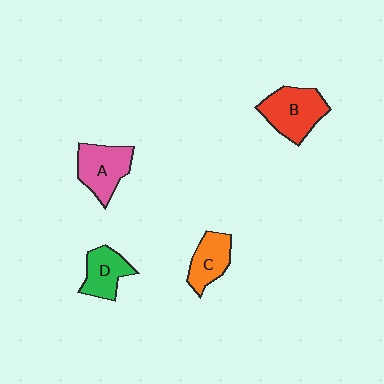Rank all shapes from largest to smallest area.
From largest to smallest: B (red), A (pink), D (green), C (orange).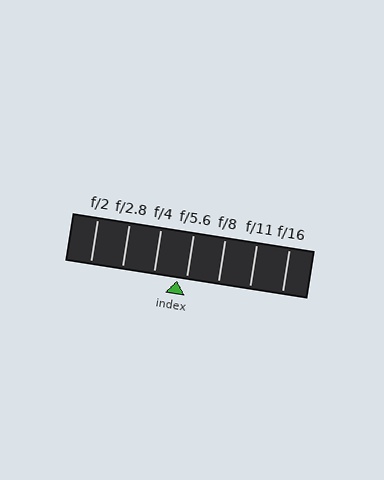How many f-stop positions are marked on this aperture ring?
There are 7 f-stop positions marked.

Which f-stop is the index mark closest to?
The index mark is closest to f/5.6.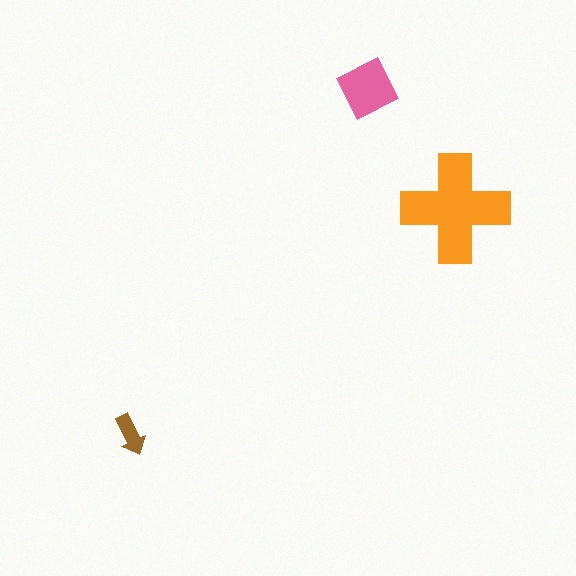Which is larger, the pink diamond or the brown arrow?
The pink diamond.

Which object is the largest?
The orange cross.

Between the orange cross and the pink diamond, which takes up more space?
The orange cross.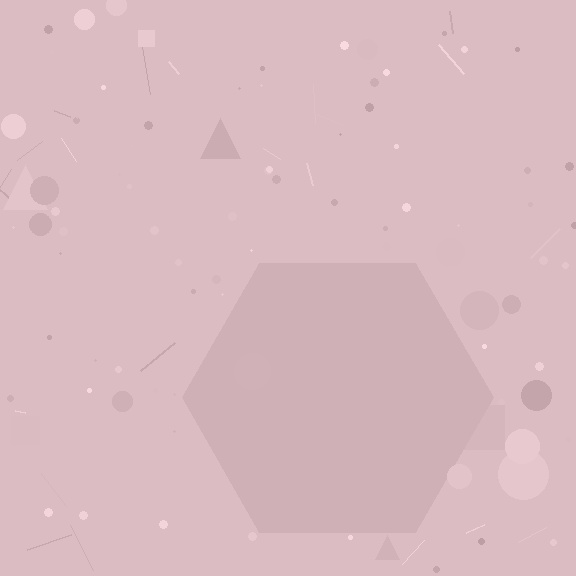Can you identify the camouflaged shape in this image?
The camouflaged shape is a hexagon.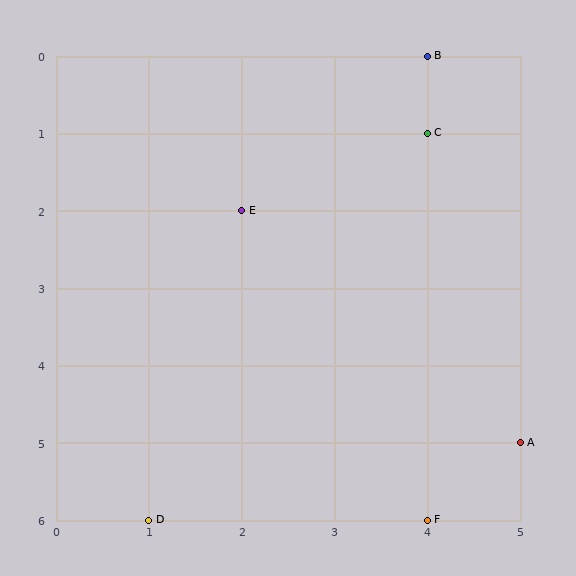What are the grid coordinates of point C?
Point C is at grid coordinates (4, 1).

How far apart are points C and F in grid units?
Points C and F are 5 rows apart.